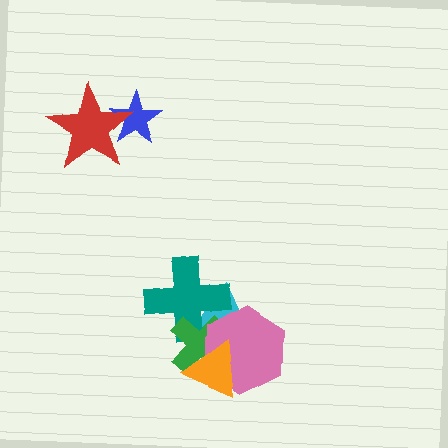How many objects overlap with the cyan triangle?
4 objects overlap with the cyan triangle.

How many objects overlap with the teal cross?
3 objects overlap with the teal cross.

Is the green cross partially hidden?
Yes, it is partially covered by another shape.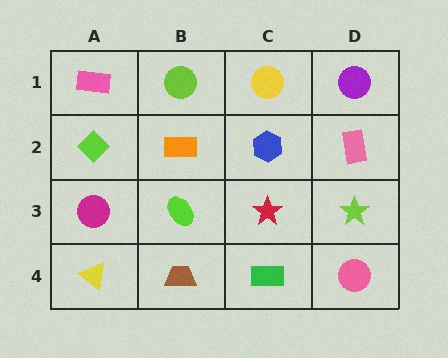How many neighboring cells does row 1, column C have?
3.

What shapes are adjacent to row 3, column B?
An orange rectangle (row 2, column B), a brown trapezoid (row 4, column B), a magenta circle (row 3, column A), a red star (row 3, column C).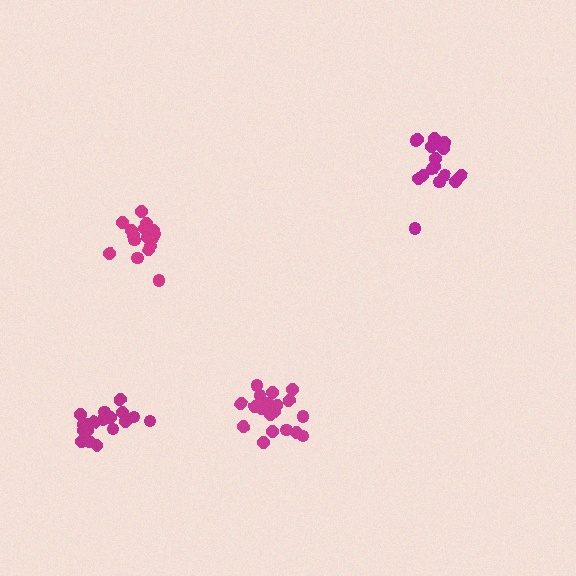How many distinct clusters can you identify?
There are 4 distinct clusters.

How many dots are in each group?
Group 1: 16 dots, Group 2: 19 dots, Group 3: 18 dots, Group 4: 17 dots (70 total).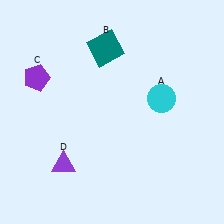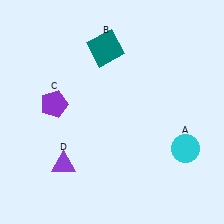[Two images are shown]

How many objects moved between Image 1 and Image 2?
2 objects moved between the two images.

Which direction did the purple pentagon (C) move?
The purple pentagon (C) moved down.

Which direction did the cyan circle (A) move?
The cyan circle (A) moved down.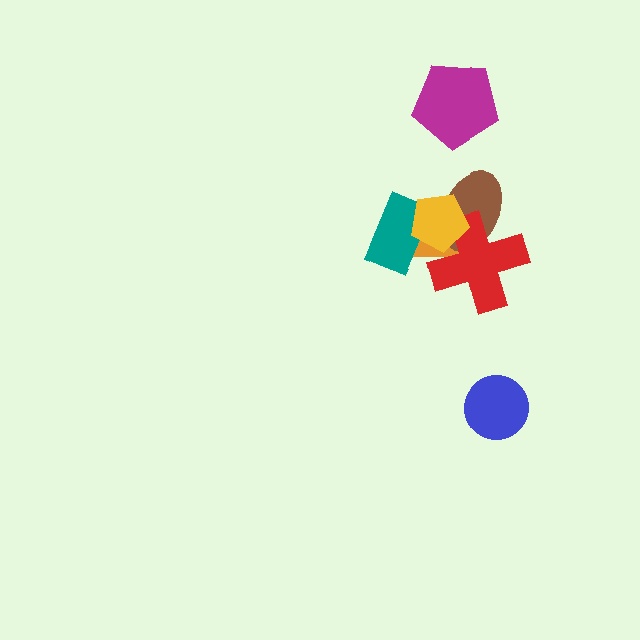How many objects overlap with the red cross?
3 objects overlap with the red cross.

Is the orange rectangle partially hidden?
Yes, it is partially covered by another shape.